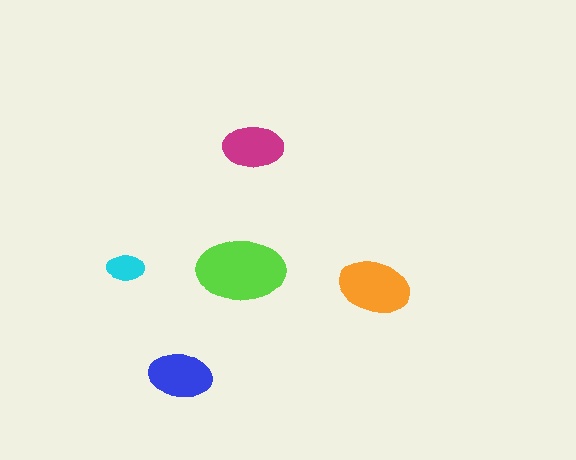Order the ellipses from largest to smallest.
the lime one, the orange one, the blue one, the magenta one, the cyan one.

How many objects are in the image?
There are 5 objects in the image.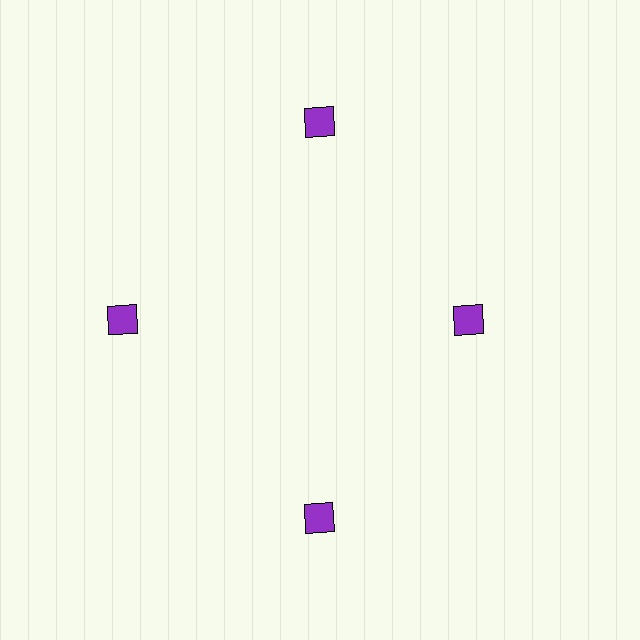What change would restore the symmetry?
The symmetry would be restored by moving it outward, back onto the ring so that all 4 squares sit at equal angles and equal distance from the center.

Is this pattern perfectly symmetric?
No. The 4 purple squares are arranged in a ring, but one element near the 3 o'clock position is pulled inward toward the center, breaking the 4-fold rotational symmetry.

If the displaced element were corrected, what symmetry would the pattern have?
It would have 4-fold rotational symmetry — the pattern would map onto itself every 90 degrees.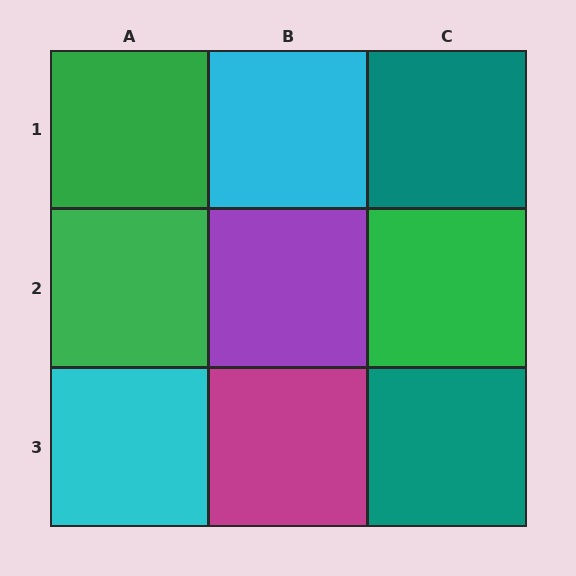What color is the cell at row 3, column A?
Cyan.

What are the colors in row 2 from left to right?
Green, purple, green.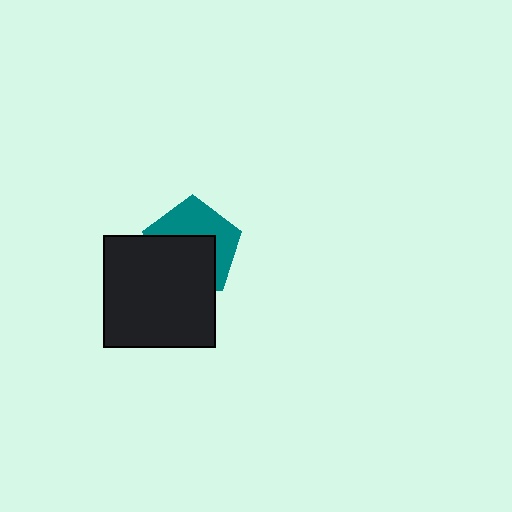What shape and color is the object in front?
The object in front is a black square.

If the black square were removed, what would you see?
You would see the complete teal pentagon.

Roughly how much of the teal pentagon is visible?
About half of it is visible (roughly 47%).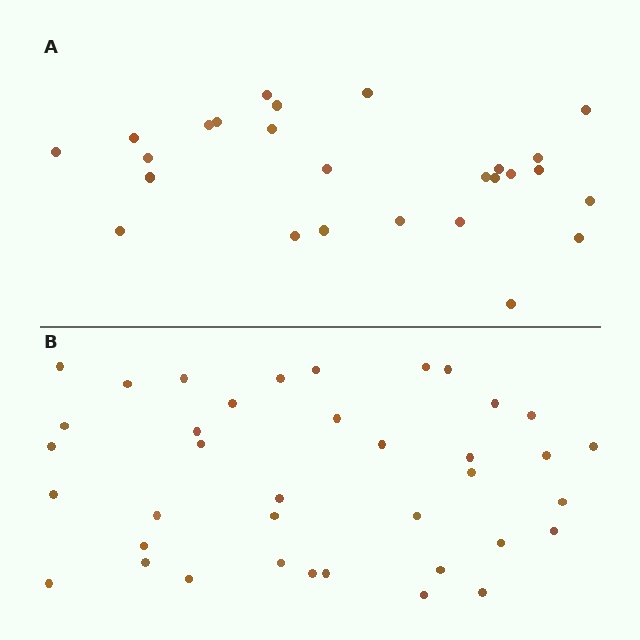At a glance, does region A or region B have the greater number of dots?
Region B (the bottom region) has more dots.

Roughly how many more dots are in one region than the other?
Region B has roughly 12 or so more dots than region A.